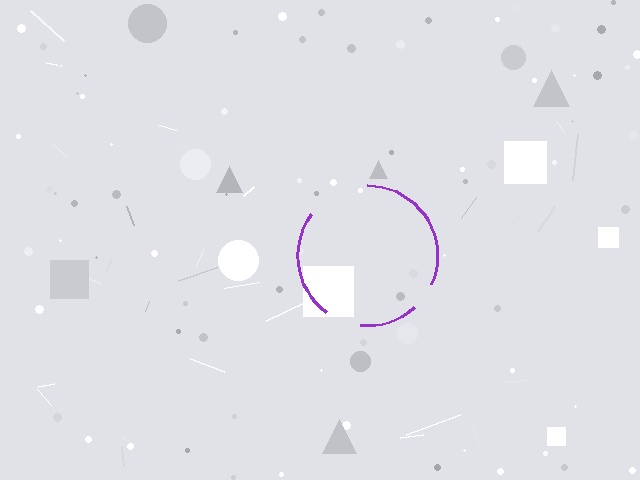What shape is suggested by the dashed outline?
The dashed outline suggests a circle.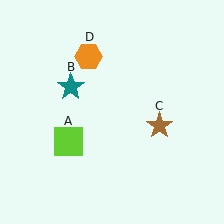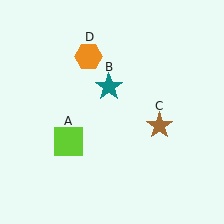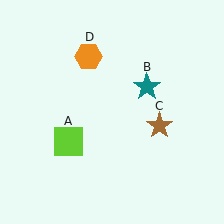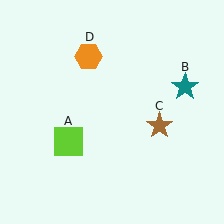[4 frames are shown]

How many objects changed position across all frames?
1 object changed position: teal star (object B).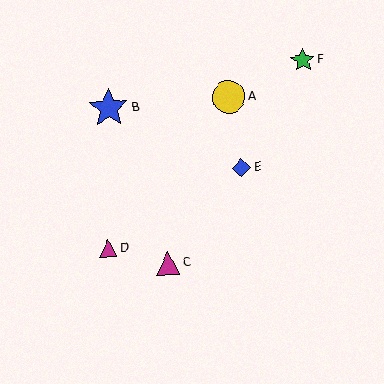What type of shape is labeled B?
Shape B is a blue star.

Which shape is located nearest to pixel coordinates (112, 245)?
The magenta triangle (labeled D) at (108, 248) is nearest to that location.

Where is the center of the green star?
The center of the green star is at (303, 60).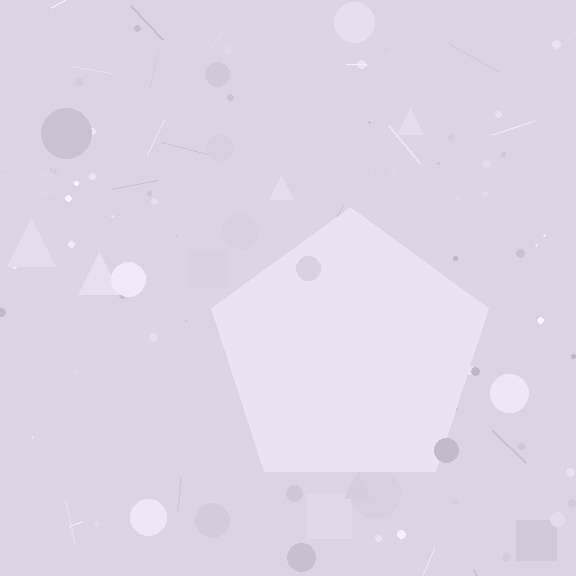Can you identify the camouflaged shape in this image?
The camouflaged shape is a pentagon.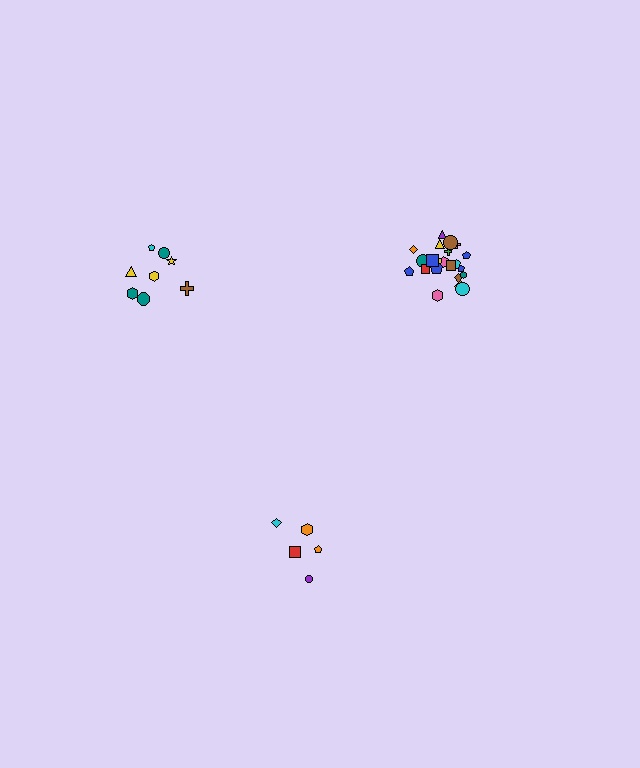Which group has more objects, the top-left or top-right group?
The top-right group.